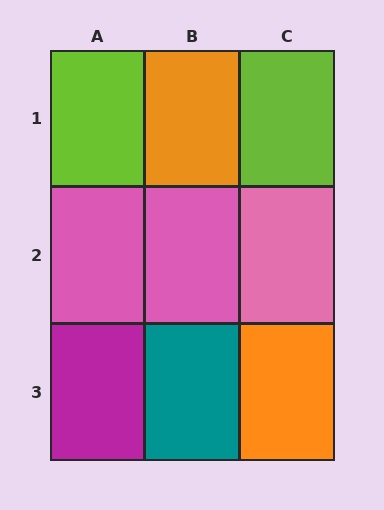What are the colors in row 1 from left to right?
Lime, orange, lime.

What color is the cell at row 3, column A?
Magenta.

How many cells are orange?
2 cells are orange.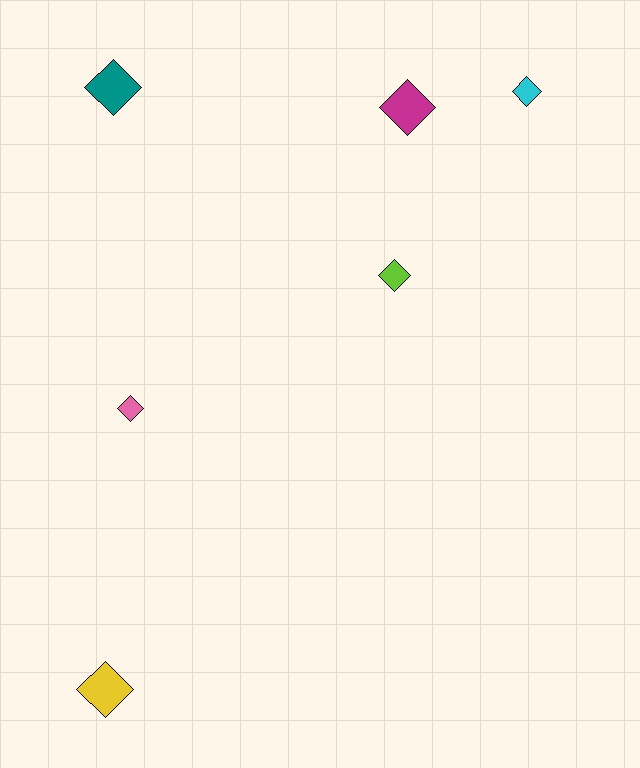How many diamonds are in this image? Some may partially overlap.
There are 6 diamonds.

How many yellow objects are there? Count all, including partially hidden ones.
There is 1 yellow object.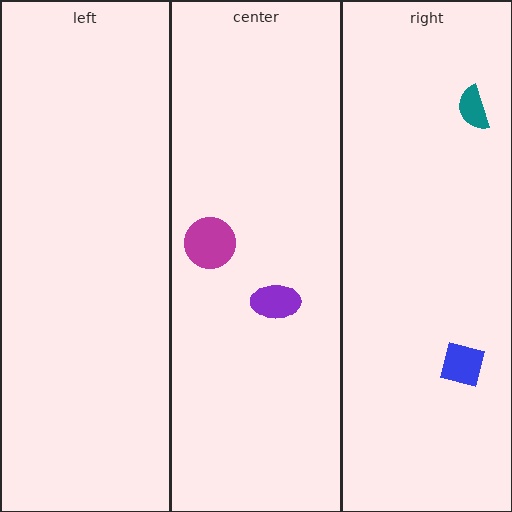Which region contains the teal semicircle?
The right region.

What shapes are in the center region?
The purple ellipse, the magenta circle.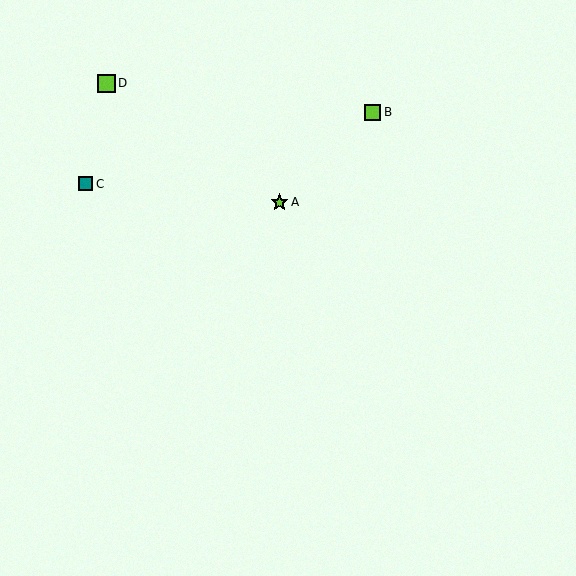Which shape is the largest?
The lime square (labeled D) is the largest.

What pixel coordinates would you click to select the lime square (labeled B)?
Click at (373, 112) to select the lime square B.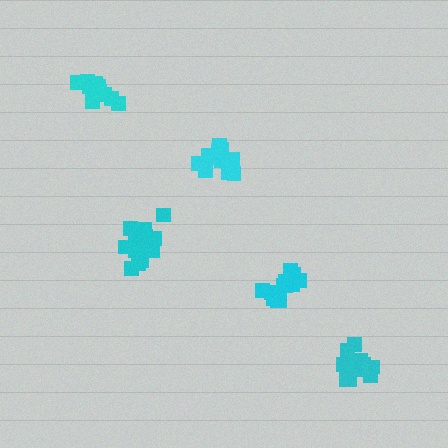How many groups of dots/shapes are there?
There are 5 groups.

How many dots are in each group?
Group 1: 13 dots, Group 2: 13 dots, Group 3: 12 dots, Group 4: 16 dots, Group 5: 14 dots (68 total).